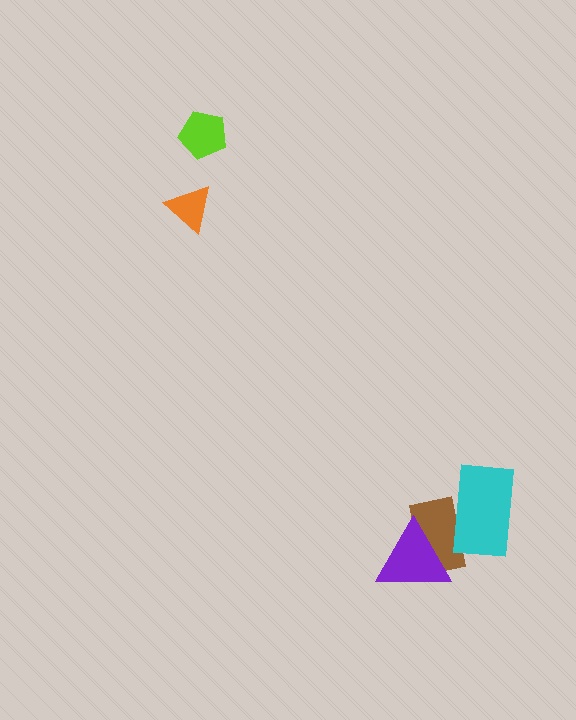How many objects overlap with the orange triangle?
0 objects overlap with the orange triangle.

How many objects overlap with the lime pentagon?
0 objects overlap with the lime pentagon.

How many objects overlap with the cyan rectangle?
1 object overlaps with the cyan rectangle.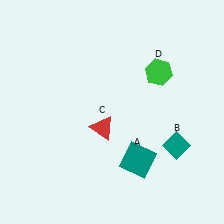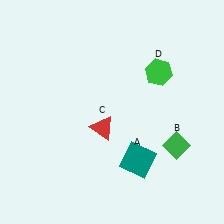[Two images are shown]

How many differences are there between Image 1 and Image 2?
There is 1 difference between the two images.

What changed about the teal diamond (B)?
In Image 1, B is teal. In Image 2, it changed to green.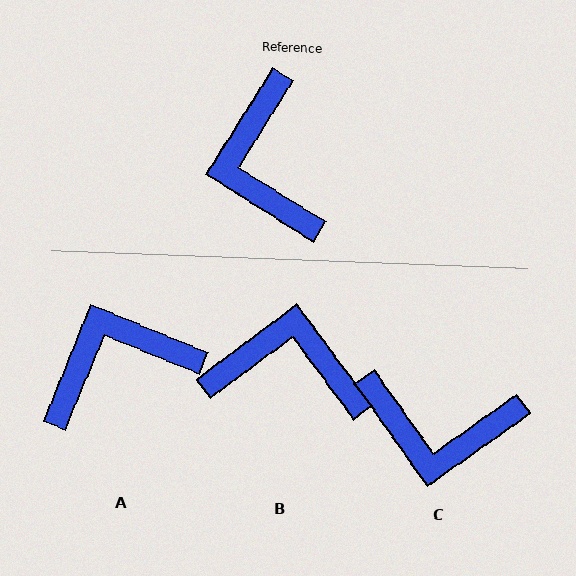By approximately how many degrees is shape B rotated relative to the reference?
Approximately 111 degrees clockwise.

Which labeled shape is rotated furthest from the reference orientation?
B, about 111 degrees away.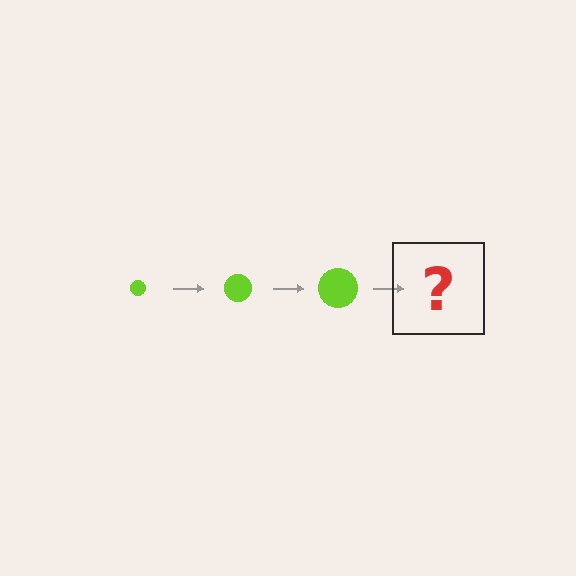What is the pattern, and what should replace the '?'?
The pattern is that the circle gets progressively larger each step. The '?' should be a lime circle, larger than the previous one.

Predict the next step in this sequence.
The next step is a lime circle, larger than the previous one.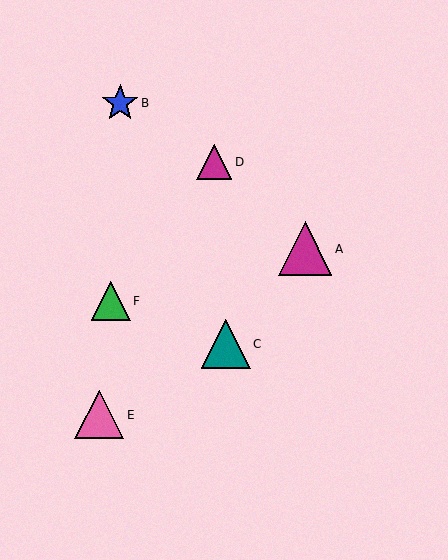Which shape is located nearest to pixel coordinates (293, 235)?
The magenta triangle (labeled A) at (305, 249) is nearest to that location.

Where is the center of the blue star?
The center of the blue star is at (120, 103).